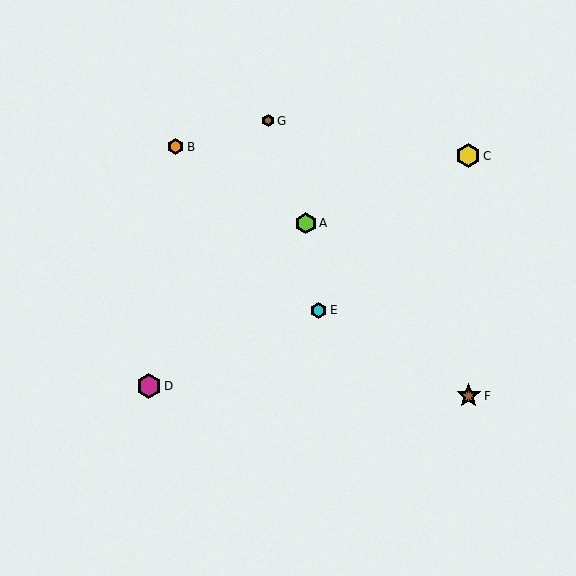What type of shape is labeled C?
Shape C is a yellow hexagon.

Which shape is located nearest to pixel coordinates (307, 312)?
The cyan hexagon (labeled E) at (319, 310) is nearest to that location.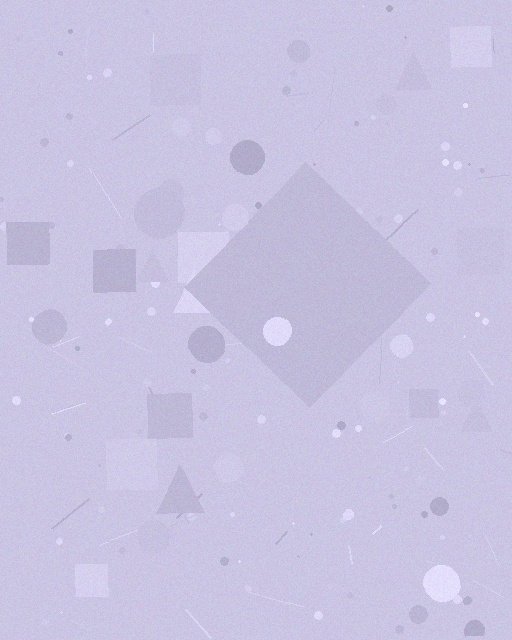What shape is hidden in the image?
A diamond is hidden in the image.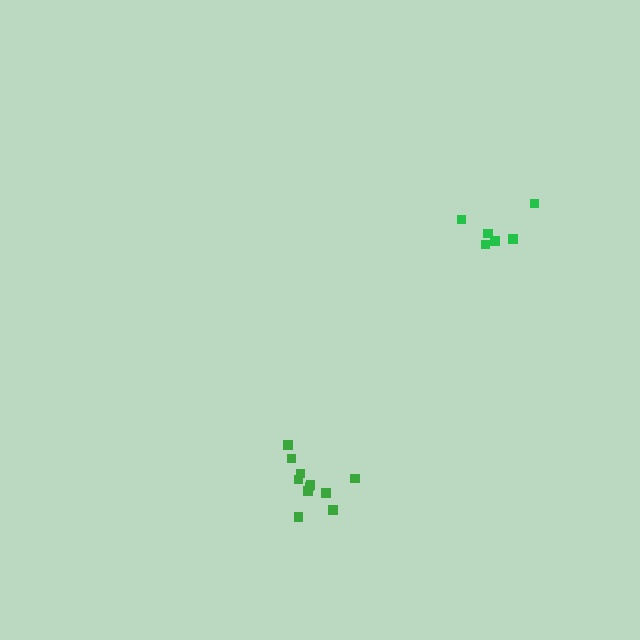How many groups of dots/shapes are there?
There are 2 groups.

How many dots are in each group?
Group 1: 6 dots, Group 2: 11 dots (17 total).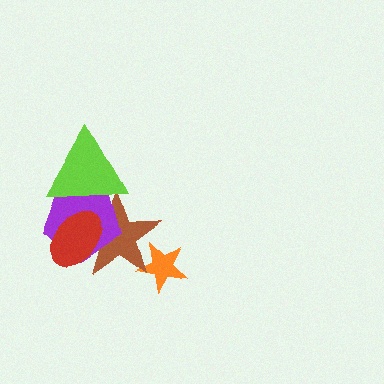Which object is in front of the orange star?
The brown star is in front of the orange star.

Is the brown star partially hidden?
Yes, it is partially covered by another shape.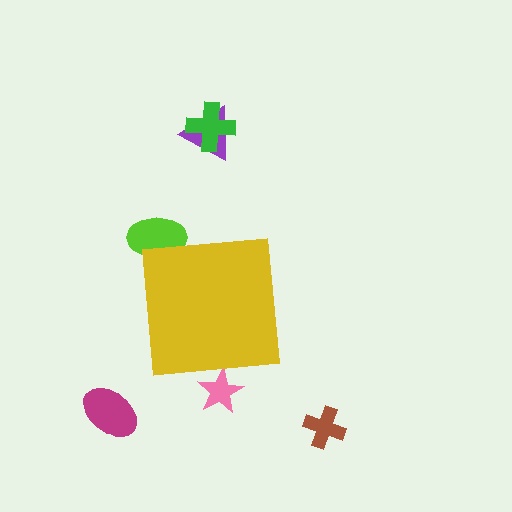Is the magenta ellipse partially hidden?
No, the magenta ellipse is fully visible.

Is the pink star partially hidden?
Yes, the pink star is partially hidden behind the yellow square.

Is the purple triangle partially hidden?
No, the purple triangle is fully visible.